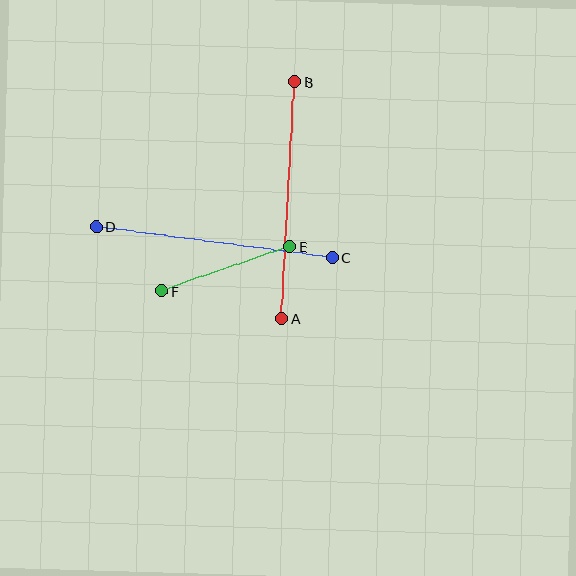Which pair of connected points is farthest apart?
Points C and D are farthest apart.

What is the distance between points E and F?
The distance is approximately 136 pixels.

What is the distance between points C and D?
The distance is approximately 238 pixels.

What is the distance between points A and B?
The distance is approximately 237 pixels.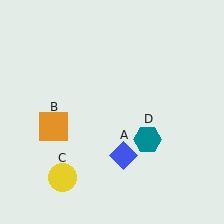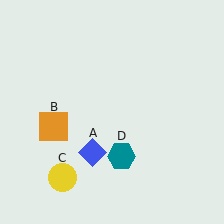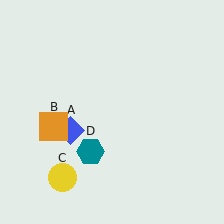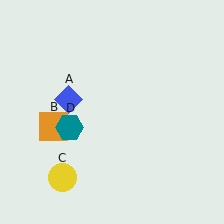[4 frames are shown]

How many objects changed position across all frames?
2 objects changed position: blue diamond (object A), teal hexagon (object D).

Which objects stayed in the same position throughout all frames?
Orange square (object B) and yellow circle (object C) remained stationary.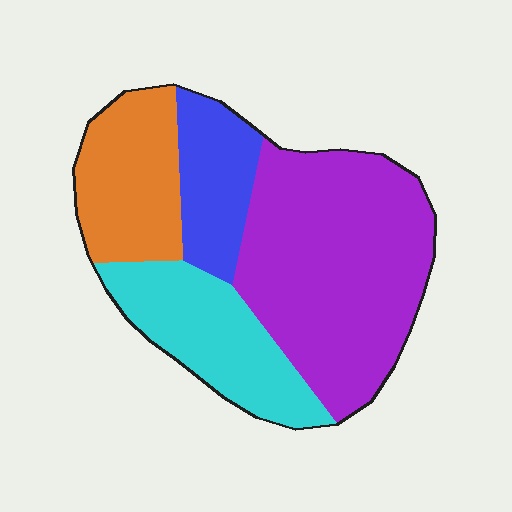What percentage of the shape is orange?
Orange covers 19% of the shape.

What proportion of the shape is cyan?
Cyan covers roughly 20% of the shape.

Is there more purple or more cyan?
Purple.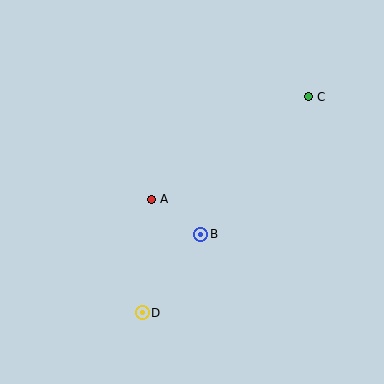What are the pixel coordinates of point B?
Point B is at (201, 234).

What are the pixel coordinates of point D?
Point D is at (142, 313).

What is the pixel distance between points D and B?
The distance between D and B is 98 pixels.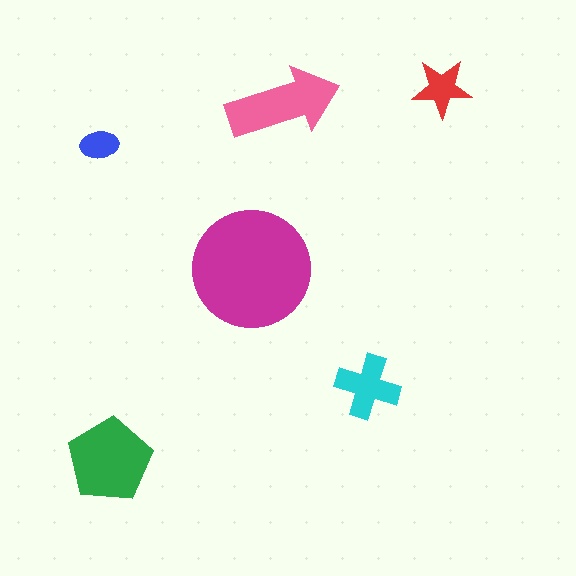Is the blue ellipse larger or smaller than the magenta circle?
Smaller.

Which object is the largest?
The magenta circle.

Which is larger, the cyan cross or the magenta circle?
The magenta circle.